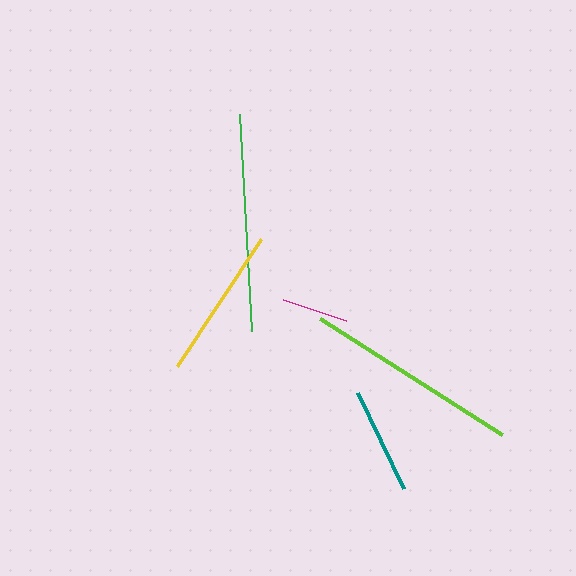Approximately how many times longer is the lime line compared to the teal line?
The lime line is approximately 2.0 times the length of the teal line.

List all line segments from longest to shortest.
From longest to shortest: green, lime, yellow, teal, magenta.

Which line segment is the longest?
The green line is the longest at approximately 218 pixels.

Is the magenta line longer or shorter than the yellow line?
The yellow line is longer than the magenta line.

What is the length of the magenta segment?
The magenta segment is approximately 67 pixels long.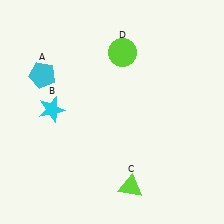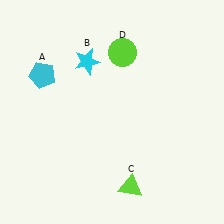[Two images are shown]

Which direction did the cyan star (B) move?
The cyan star (B) moved up.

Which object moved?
The cyan star (B) moved up.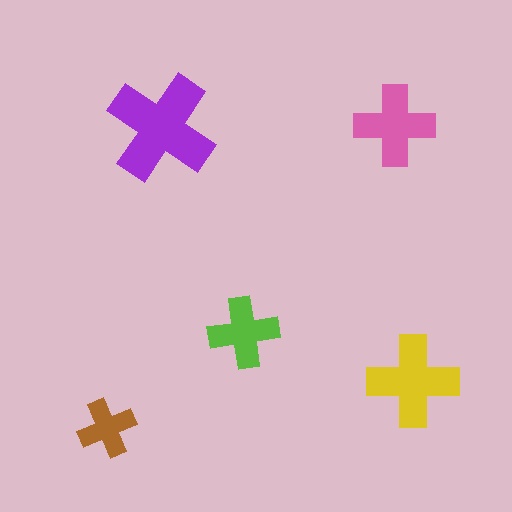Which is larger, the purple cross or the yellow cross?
The purple one.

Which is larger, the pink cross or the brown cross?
The pink one.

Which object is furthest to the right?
The yellow cross is rightmost.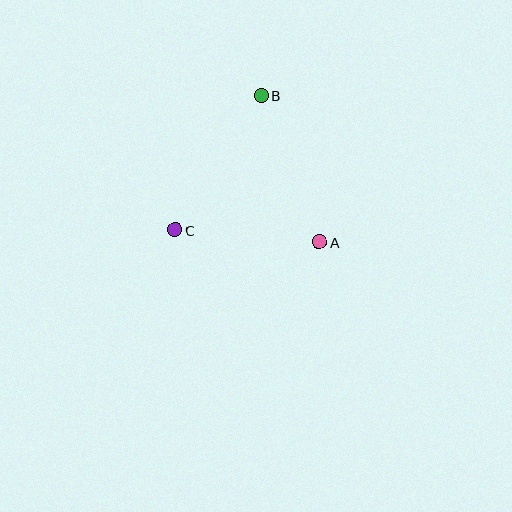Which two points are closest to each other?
Points A and C are closest to each other.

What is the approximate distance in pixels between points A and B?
The distance between A and B is approximately 158 pixels.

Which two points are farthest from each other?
Points B and C are farthest from each other.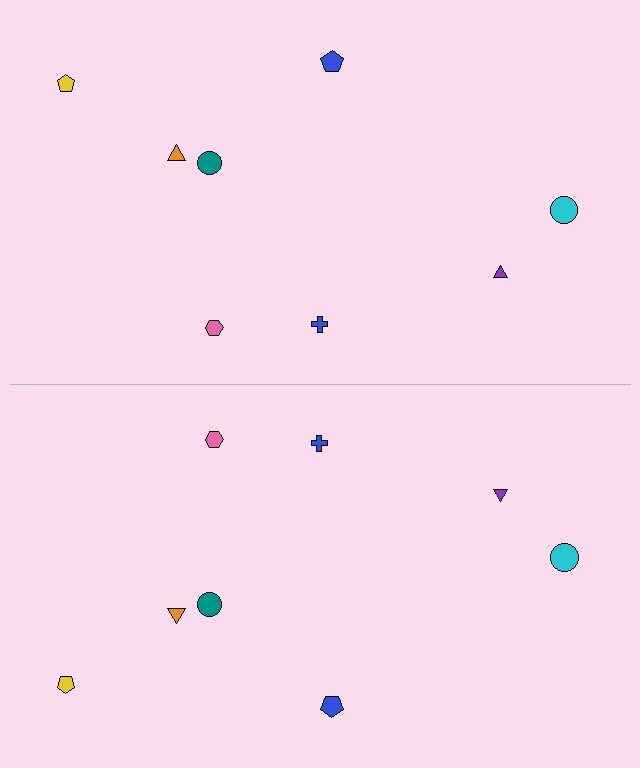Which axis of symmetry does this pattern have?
The pattern has a horizontal axis of symmetry running through the center of the image.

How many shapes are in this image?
There are 16 shapes in this image.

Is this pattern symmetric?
Yes, this pattern has bilateral (reflection) symmetry.